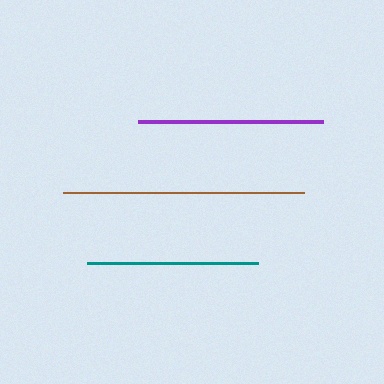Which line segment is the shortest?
The teal line is the shortest at approximately 172 pixels.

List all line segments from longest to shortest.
From longest to shortest: brown, purple, teal.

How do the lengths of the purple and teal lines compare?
The purple and teal lines are approximately the same length.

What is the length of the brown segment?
The brown segment is approximately 241 pixels long.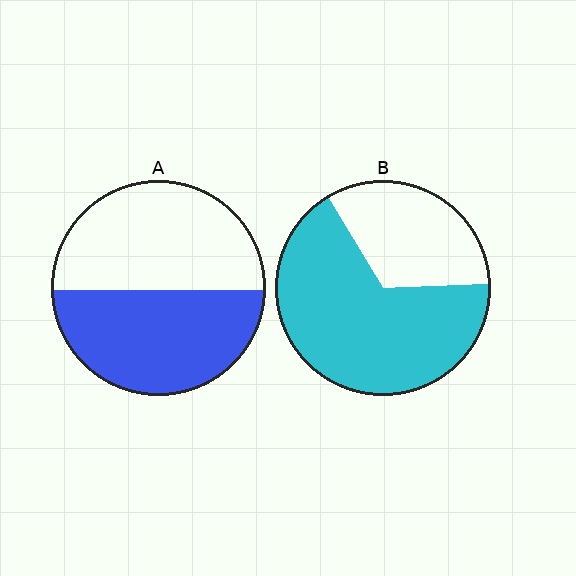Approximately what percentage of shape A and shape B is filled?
A is approximately 50% and B is approximately 65%.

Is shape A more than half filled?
Roughly half.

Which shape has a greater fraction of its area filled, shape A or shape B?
Shape B.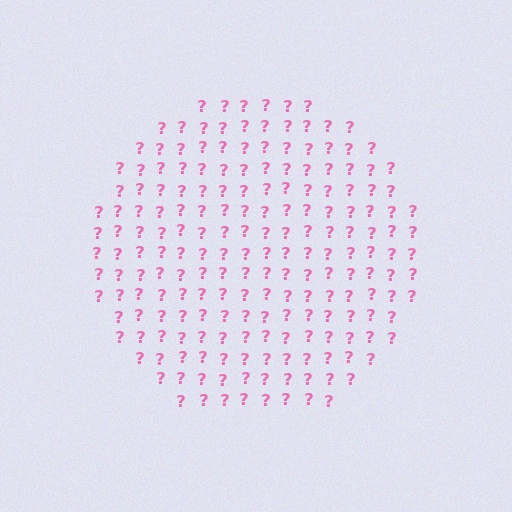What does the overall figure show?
The overall figure shows a circle.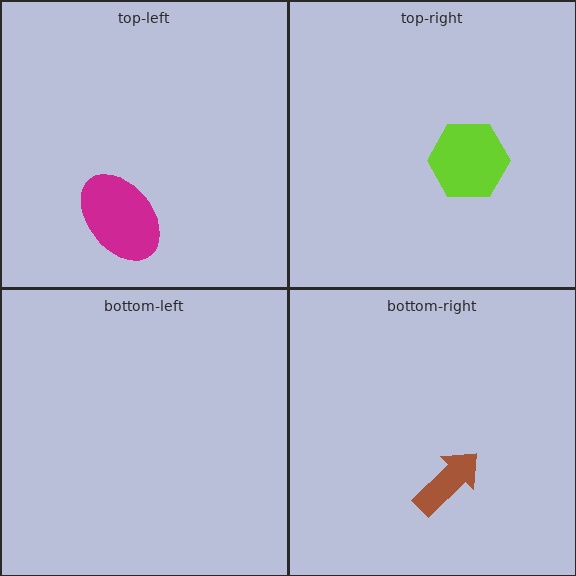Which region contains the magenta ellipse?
The top-left region.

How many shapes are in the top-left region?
1.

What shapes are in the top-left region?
The magenta ellipse.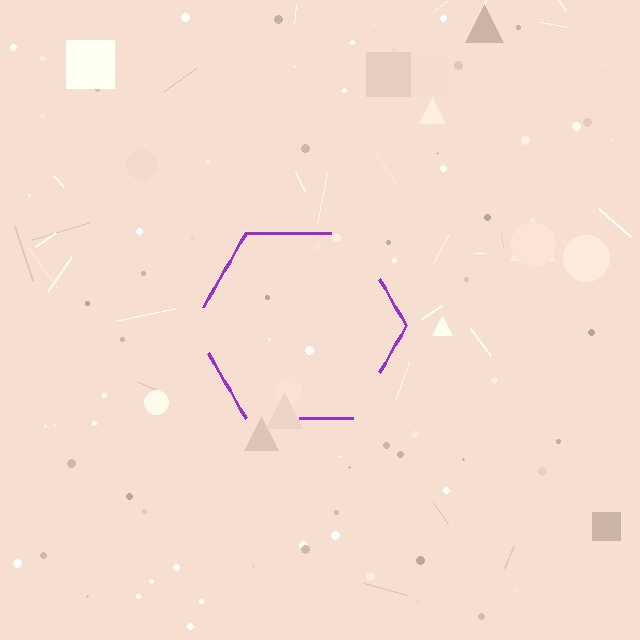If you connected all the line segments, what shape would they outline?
They would outline a hexagon.